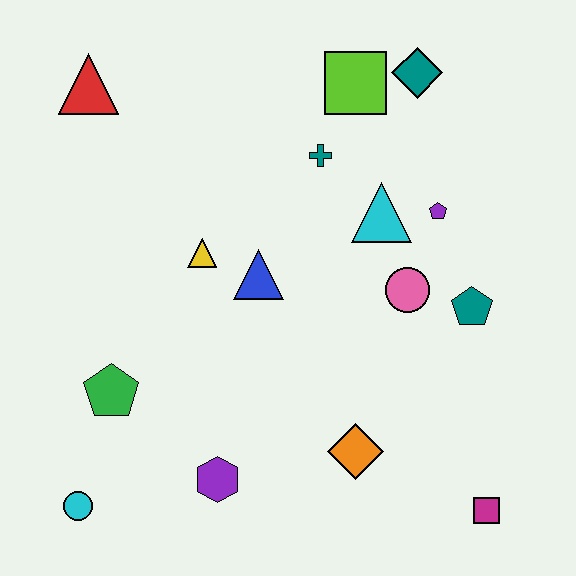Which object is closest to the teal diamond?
The lime square is closest to the teal diamond.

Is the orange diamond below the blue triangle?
Yes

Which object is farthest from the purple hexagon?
The teal diamond is farthest from the purple hexagon.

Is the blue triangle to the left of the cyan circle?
No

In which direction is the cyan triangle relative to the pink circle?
The cyan triangle is above the pink circle.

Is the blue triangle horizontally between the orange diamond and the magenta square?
No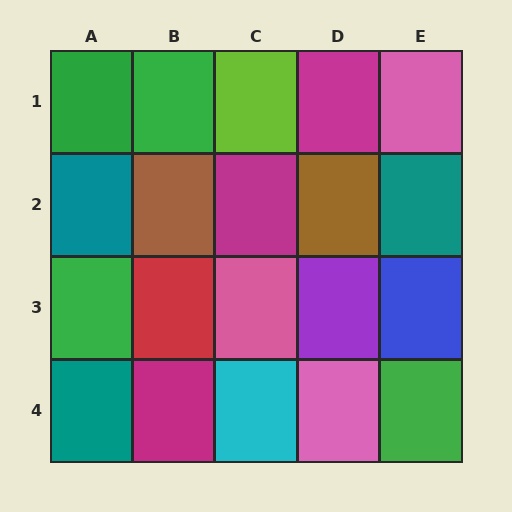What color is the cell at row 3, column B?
Red.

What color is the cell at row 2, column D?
Brown.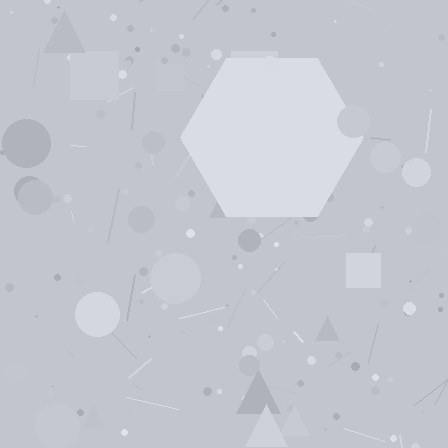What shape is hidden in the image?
A hexagon is hidden in the image.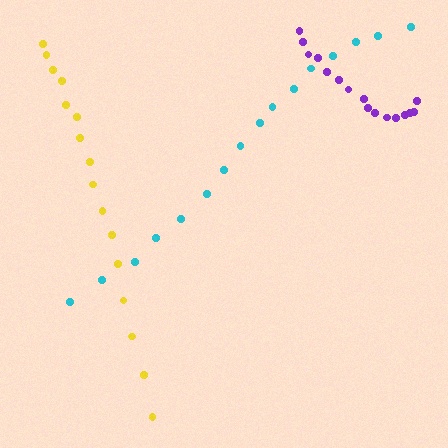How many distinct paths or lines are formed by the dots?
There are 3 distinct paths.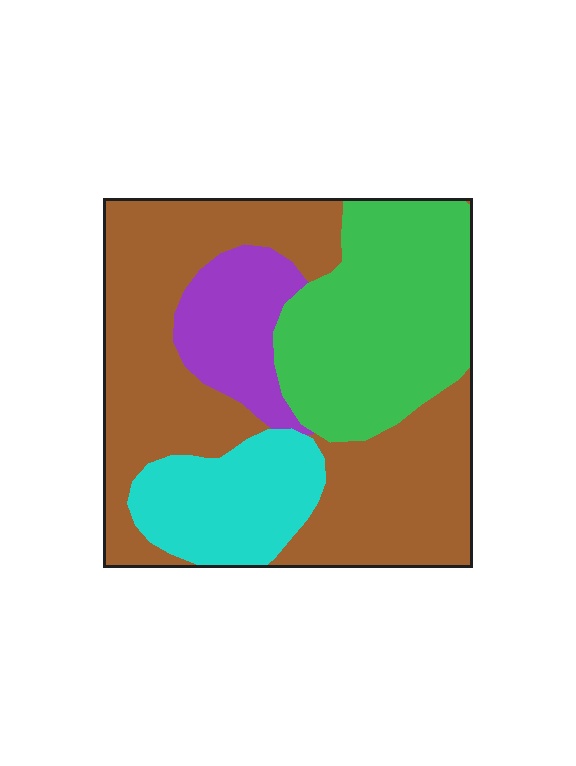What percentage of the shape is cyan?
Cyan covers around 15% of the shape.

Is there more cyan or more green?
Green.